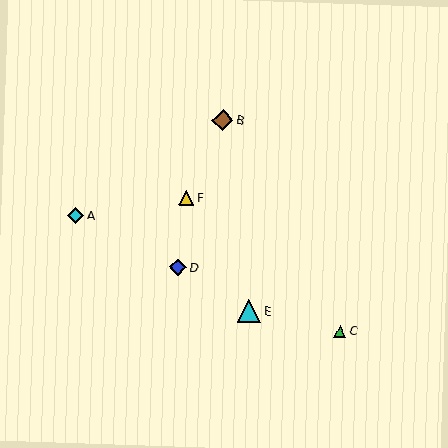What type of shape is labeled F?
Shape F is a yellow triangle.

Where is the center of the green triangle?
The center of the green triangle is at (340, 331).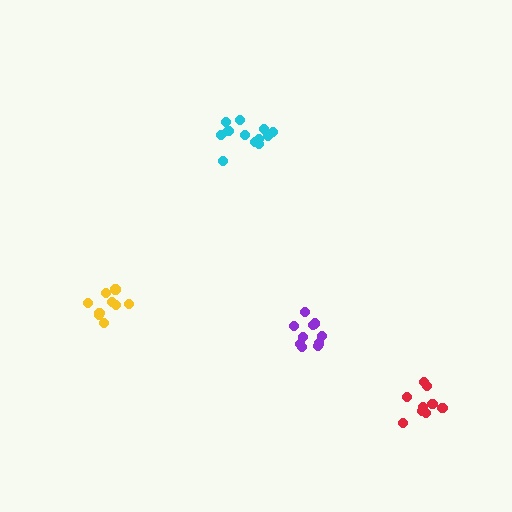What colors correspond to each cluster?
The clusters are colored: purple, cyan, yellow, red.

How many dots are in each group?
Group 1: 10 dots, Group 2: 12 dots, Group 3: 9 dots, Group 4: 9 dots (40 total).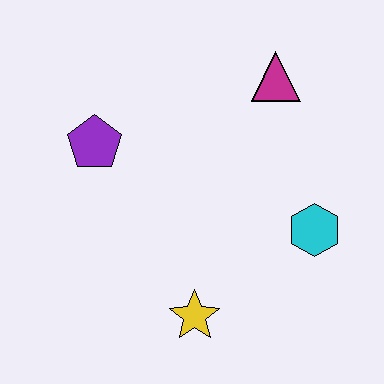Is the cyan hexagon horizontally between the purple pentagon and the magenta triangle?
No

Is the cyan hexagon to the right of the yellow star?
Yes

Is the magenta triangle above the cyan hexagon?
Yes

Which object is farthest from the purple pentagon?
The cyan hexagon is farthest from the purple pentagon.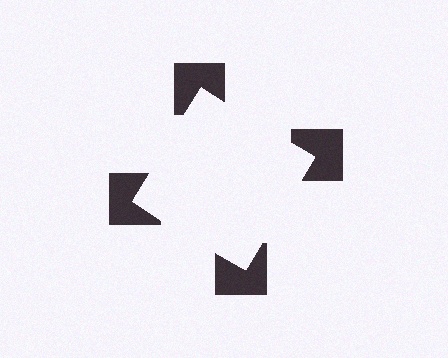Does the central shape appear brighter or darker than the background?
It typically appears slightly brighter than the background, even though no actual brightness change is drawn.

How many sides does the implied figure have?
4 sides.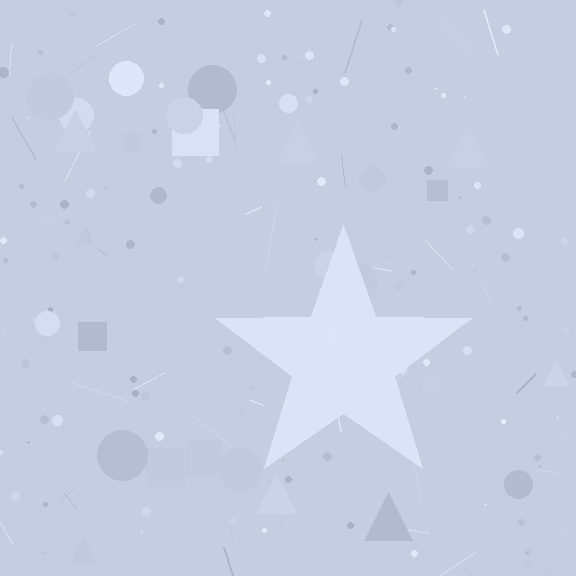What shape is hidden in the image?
A star is hidden in the image.